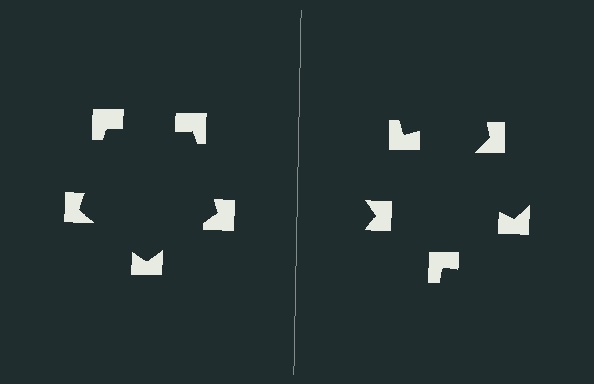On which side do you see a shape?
An illusory pentagon appears on the left side. On the right side the wedge cuts are rotated, so no coherent shape forms.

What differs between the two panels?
The notched squares are positioned identically on both sides; only the wedge orientations differ. On the left they align to a pentagon; on the right they are misaligned.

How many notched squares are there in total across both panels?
10 — 5 on each side.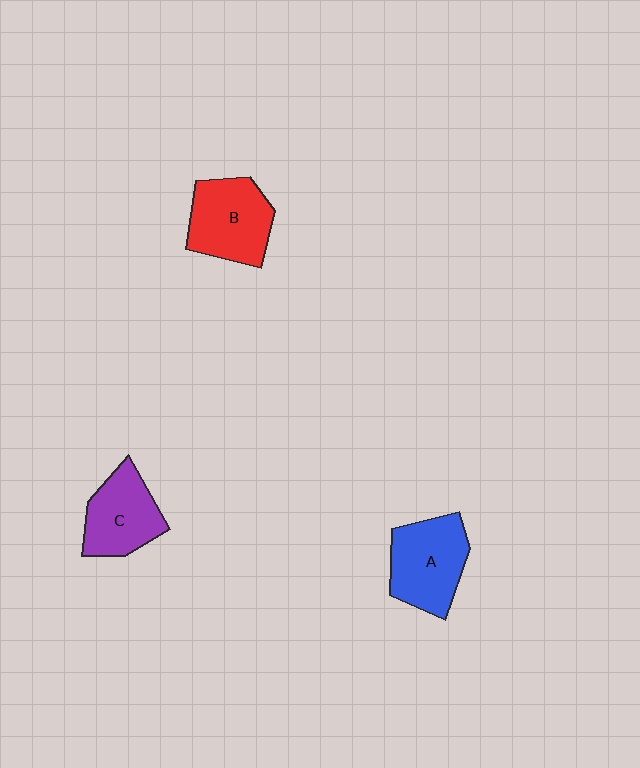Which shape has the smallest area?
Shape C (purple).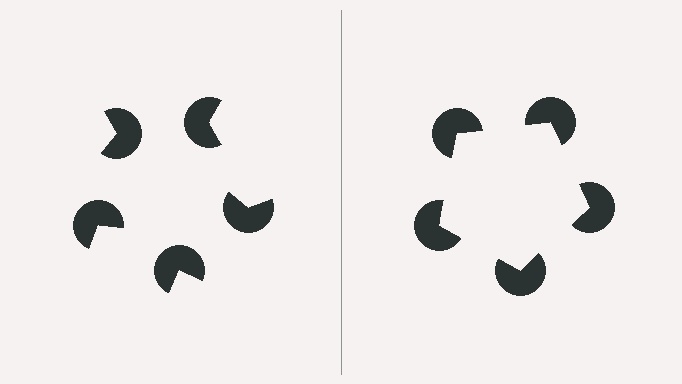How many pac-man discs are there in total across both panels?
10 — 5 on each side.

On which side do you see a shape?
An illusory pentagon appears on the right side. On the left side the wedge cuts are rotated, so no coherent shape forms.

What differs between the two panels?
The pac-man discs are positioned identically on both sides; only the wedge orientations differ. On the right they align to a pentagon; on the left they are misaligned.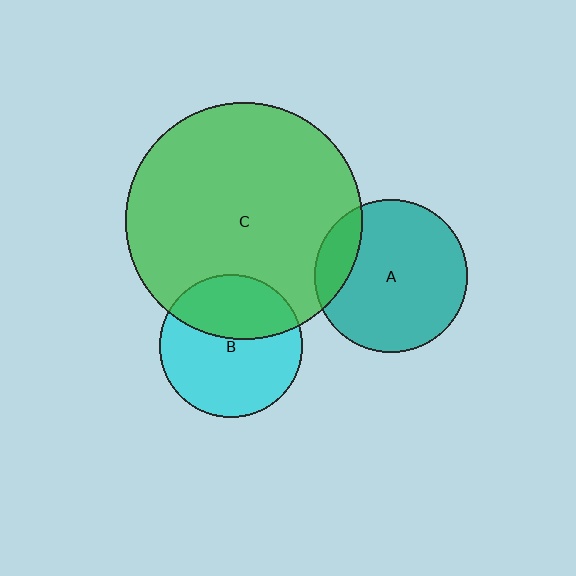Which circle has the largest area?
Circle C (green).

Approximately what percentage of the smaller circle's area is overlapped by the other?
Approximately 15%.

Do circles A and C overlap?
Yes.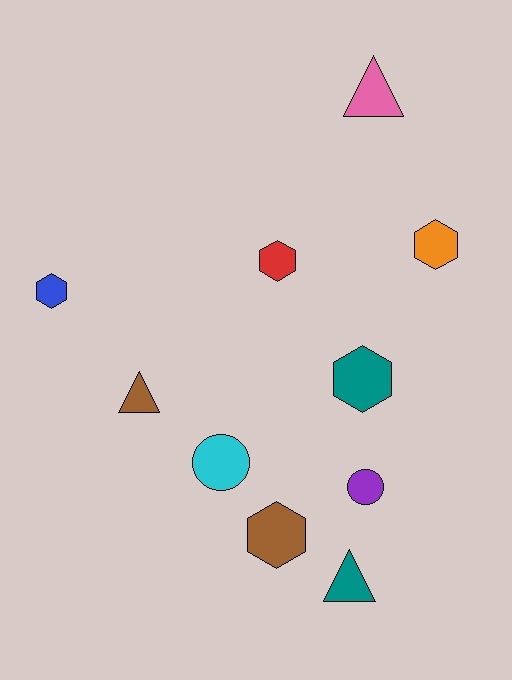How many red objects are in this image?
There is 1 red object.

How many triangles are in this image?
There are 3 triangles.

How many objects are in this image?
There are 10 objects.